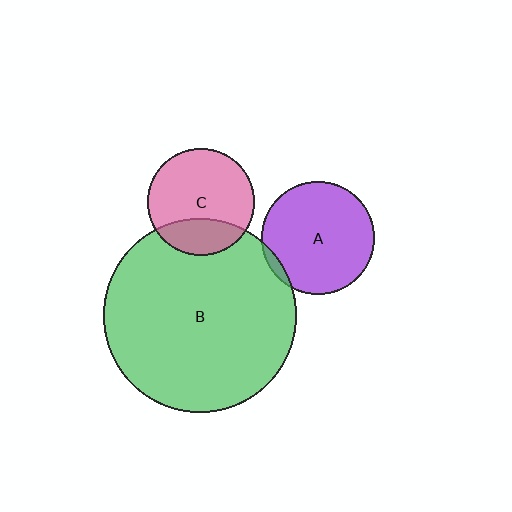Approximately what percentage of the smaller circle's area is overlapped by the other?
Approximately 5%.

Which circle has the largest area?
Circle B (green).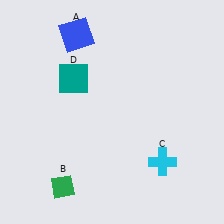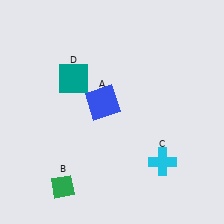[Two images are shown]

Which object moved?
The blue square (A) moved down.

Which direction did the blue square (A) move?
The blue square (A) moved down.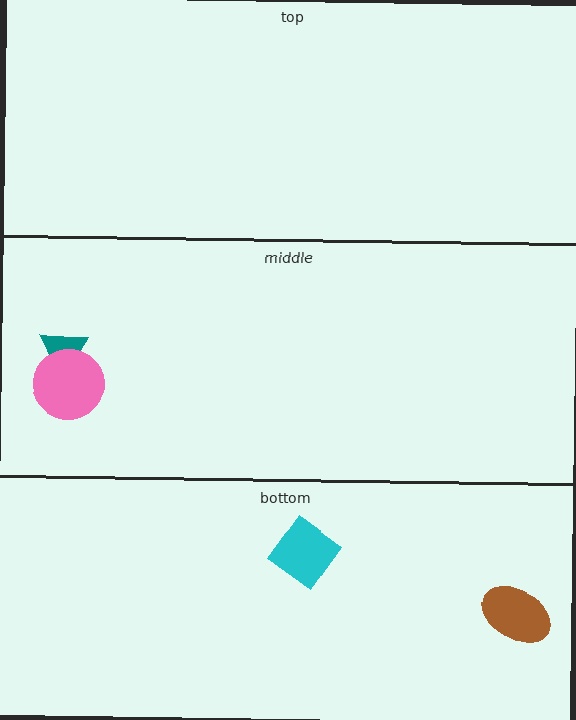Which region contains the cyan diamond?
The bottom region.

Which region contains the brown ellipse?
The bottom region.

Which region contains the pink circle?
The middle region.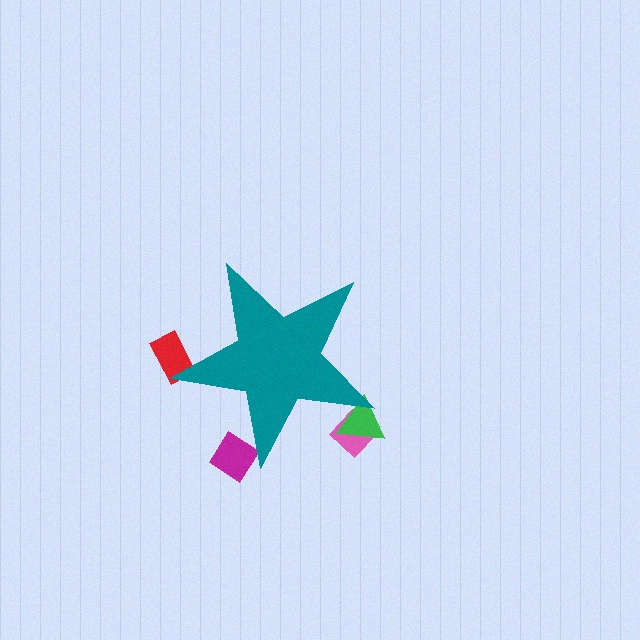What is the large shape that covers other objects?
A teal star.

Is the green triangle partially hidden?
Yes, the green triangle is partially hidden behind the teal star.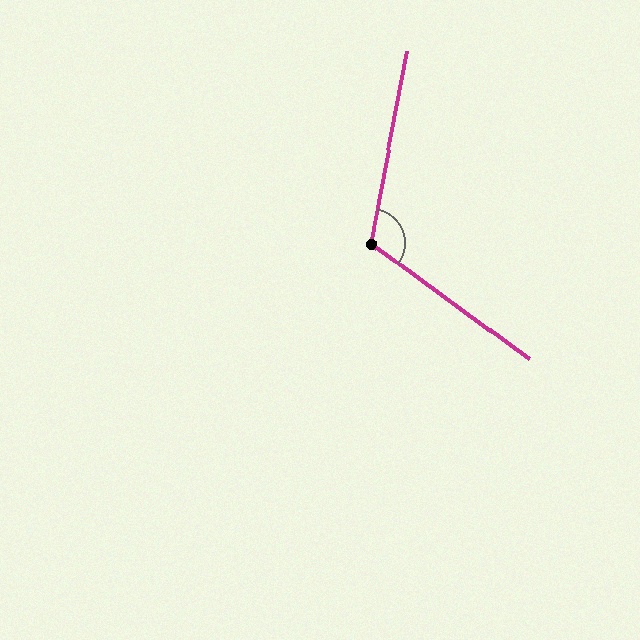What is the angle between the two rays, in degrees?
Approximately 116 degrees.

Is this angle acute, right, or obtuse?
It is obtuse.